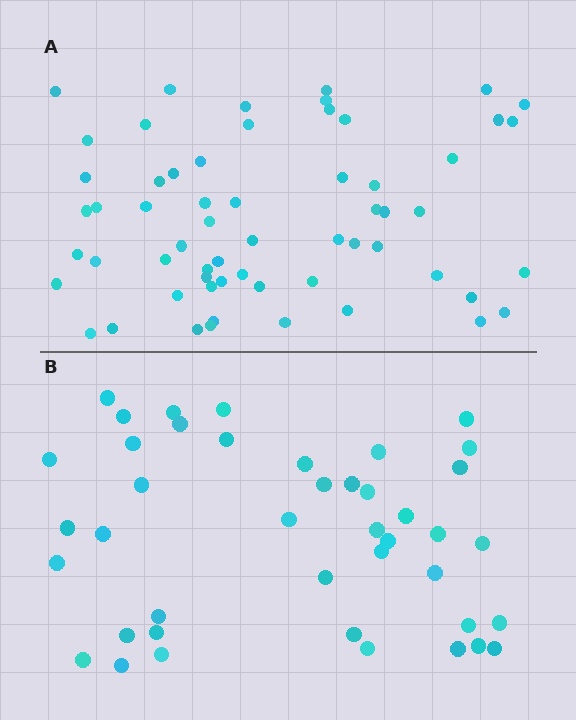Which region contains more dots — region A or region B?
Region A (the top region) has more dots.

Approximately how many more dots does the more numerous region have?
Region A has approximately 20 more dots than region B.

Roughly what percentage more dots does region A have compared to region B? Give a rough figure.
About 45% more.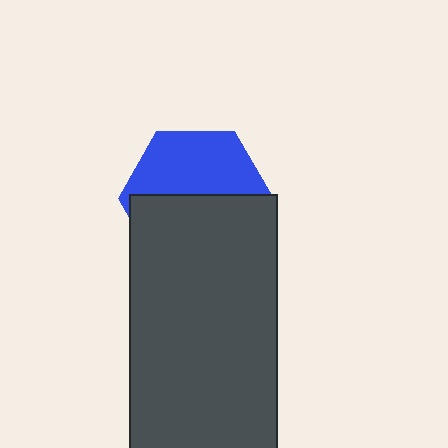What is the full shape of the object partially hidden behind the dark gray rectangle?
The partially hidden object is a blue hexagon.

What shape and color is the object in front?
The object in front is a dark gray rectangle.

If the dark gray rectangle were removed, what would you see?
You would see the complete blue hexagon.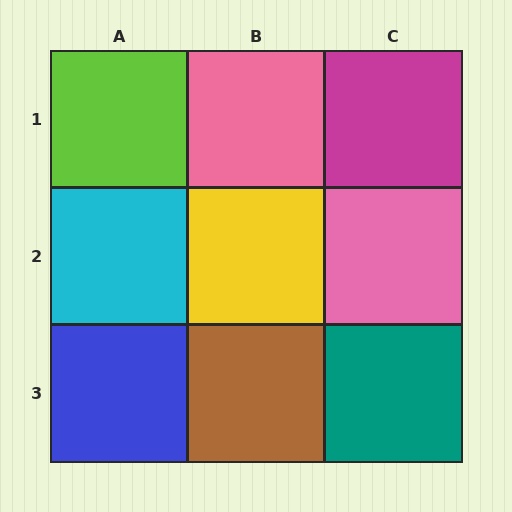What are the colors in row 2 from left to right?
Cyan, yellow, pink.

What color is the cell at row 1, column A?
Lime.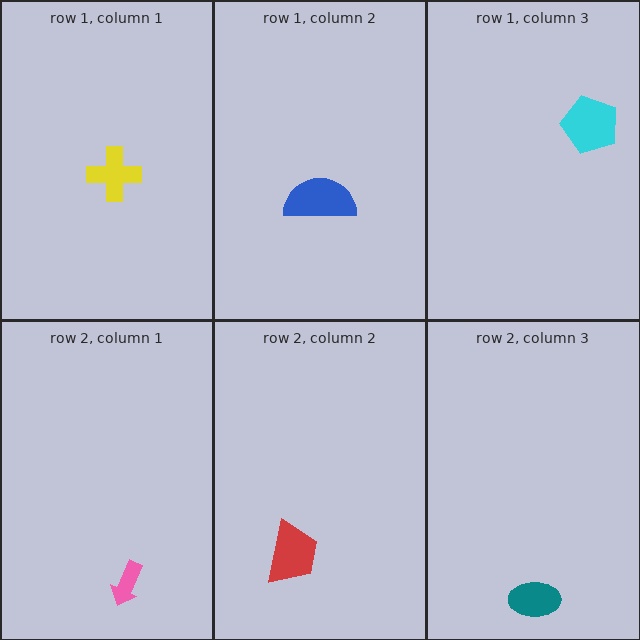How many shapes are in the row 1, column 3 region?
1.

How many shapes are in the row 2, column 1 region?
1.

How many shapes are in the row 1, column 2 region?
1.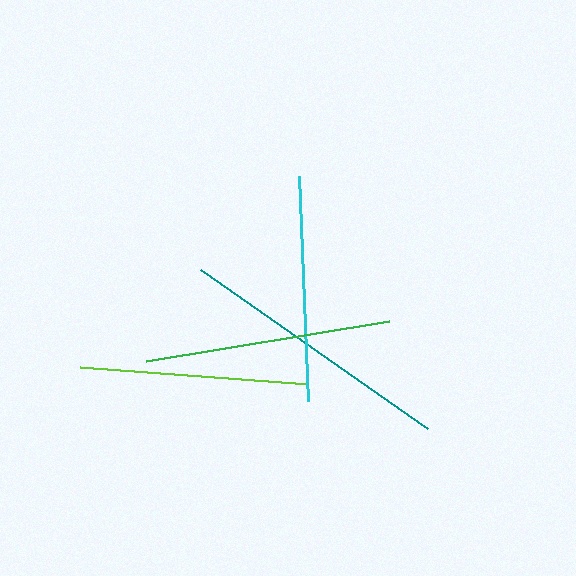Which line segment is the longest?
The teal line is the longest at approximately 277 pixels.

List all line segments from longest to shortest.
From longest to shortest: teal, green, lime, cyan.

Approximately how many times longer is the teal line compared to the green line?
The teal line is approximately 1.1 times the length of the green line.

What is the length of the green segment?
The green segment is approximately 247 pixels long.